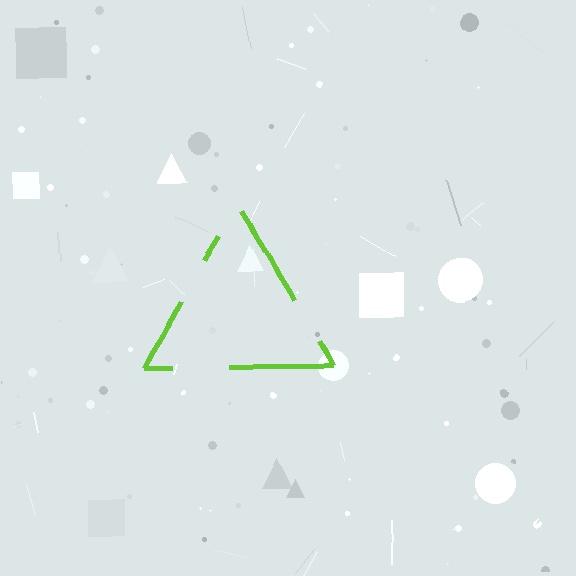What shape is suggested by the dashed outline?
The dashed outline suggests a triangle.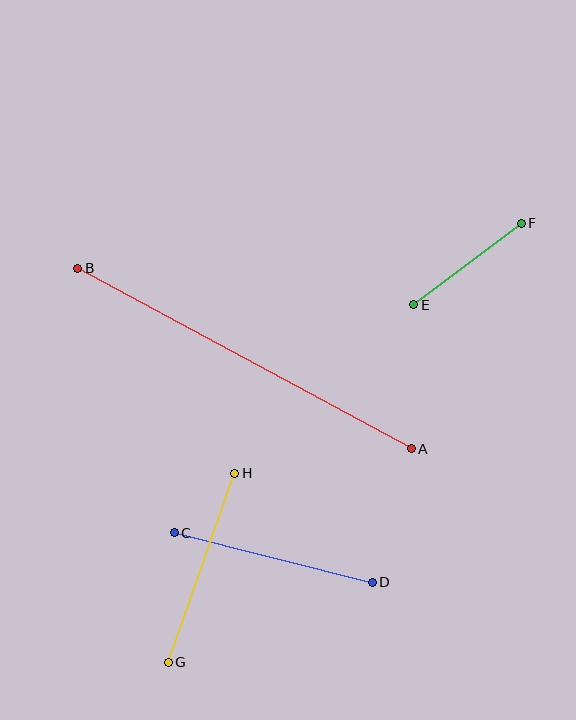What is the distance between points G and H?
The distance is approximately 200 pixels.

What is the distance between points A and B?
The distance is approximately 379 pixels.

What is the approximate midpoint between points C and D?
The midpoint is at approximately (273, 557) pixels.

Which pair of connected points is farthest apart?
Points A and B are farthest apart.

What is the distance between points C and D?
The distance is approximately 204 pixels.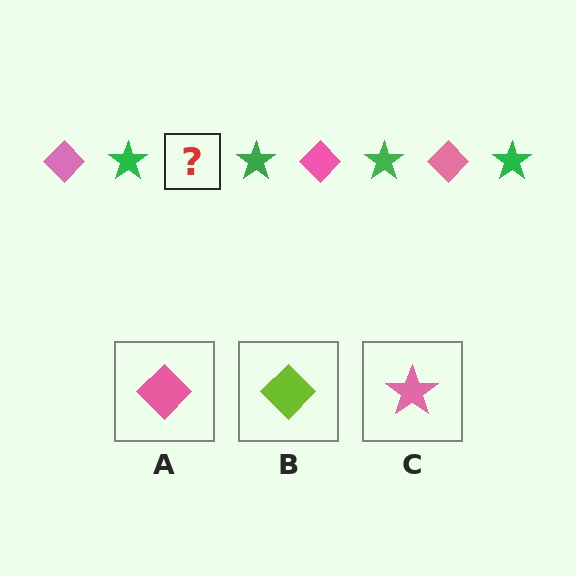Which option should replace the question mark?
Option A.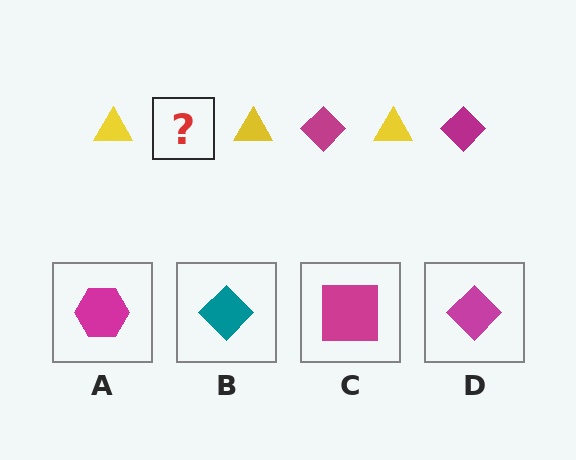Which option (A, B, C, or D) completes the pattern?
D.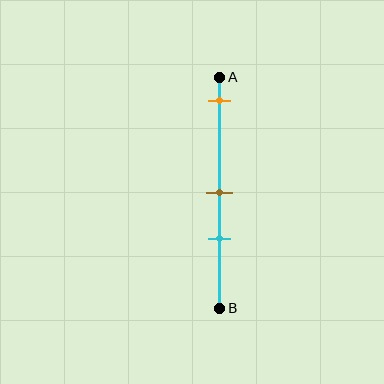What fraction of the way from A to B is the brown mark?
The brown mark is approximately 50% (0.5) of the way from A to B.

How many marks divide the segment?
There are 3 marks dividing the segment.